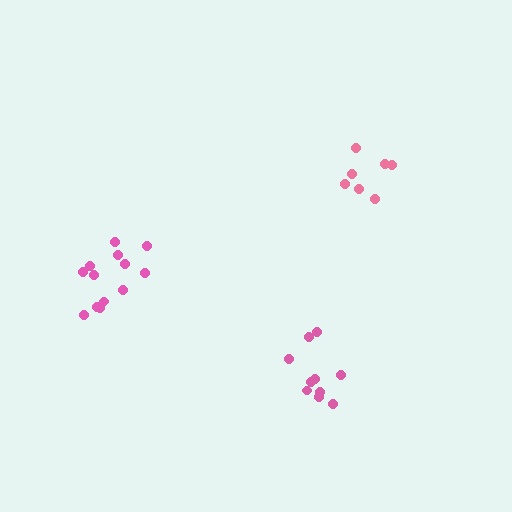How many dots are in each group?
Group 1: 10 dots, Group 2: 7 dots, Group 3: 13 dots (30 total).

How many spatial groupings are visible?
There are 3 spatial groupings.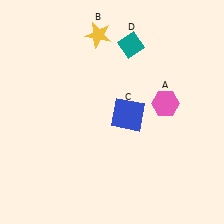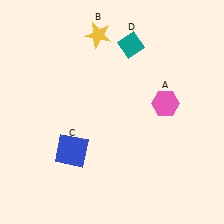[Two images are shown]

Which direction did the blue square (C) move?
The blue square (C) moved left.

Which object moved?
The blue square (C) moved left.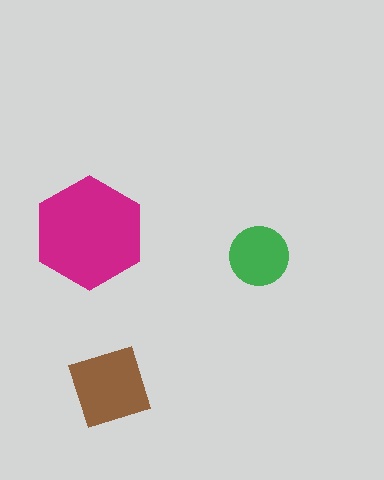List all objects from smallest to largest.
The green circle, the brown square, the magenta hexagon.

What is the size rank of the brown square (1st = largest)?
2nd.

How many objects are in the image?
There are 3 objects in the image.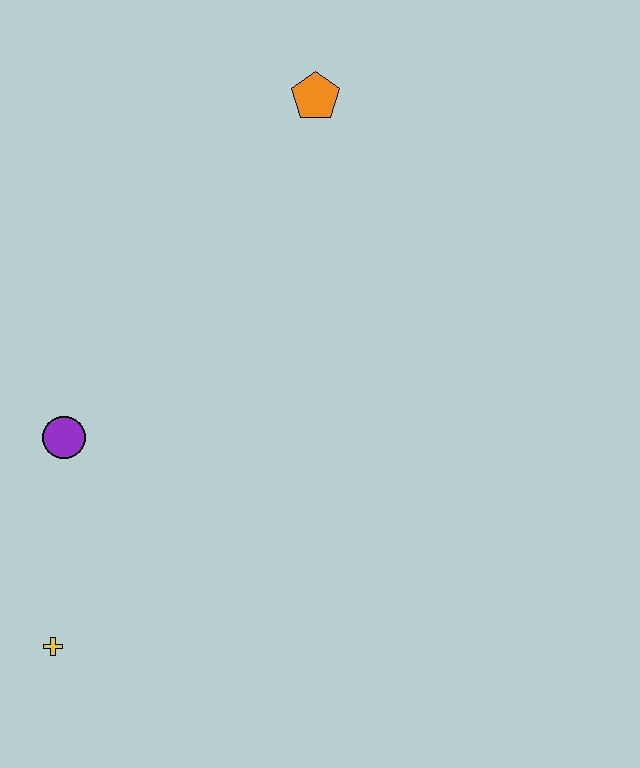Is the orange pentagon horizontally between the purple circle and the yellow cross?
No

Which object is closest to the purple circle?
The yellow cross is closest to the purple circle.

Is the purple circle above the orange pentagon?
No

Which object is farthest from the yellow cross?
The orange pentagon is farthest from the yellow cross.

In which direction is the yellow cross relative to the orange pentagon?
The yellow cross is below the orange pentagon.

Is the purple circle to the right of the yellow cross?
Yes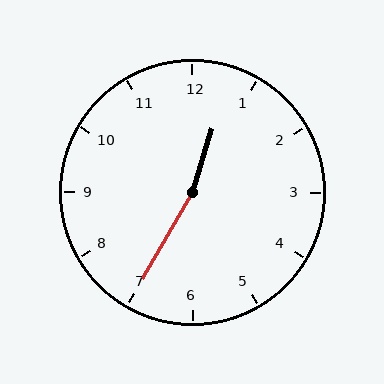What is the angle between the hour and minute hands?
Approximately 168 degrees.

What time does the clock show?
12:35.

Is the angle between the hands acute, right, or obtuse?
It is obtuse.